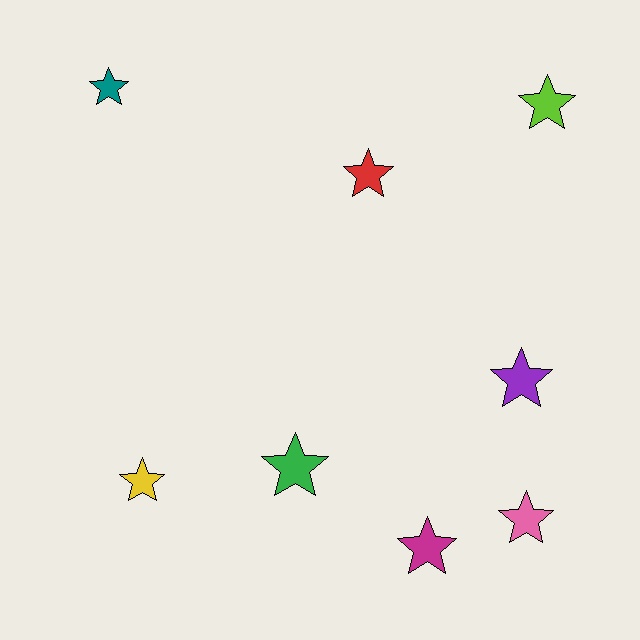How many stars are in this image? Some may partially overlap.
There are 8 stars.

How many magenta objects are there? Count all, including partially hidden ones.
There is 1 magenta object.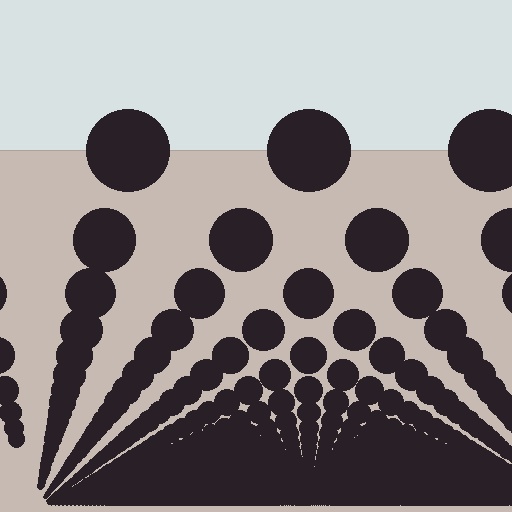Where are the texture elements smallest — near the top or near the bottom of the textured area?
Near the bottom.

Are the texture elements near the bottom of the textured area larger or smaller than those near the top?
Smaller. The gradient is inverted — elements near the bottom are smaller and denser.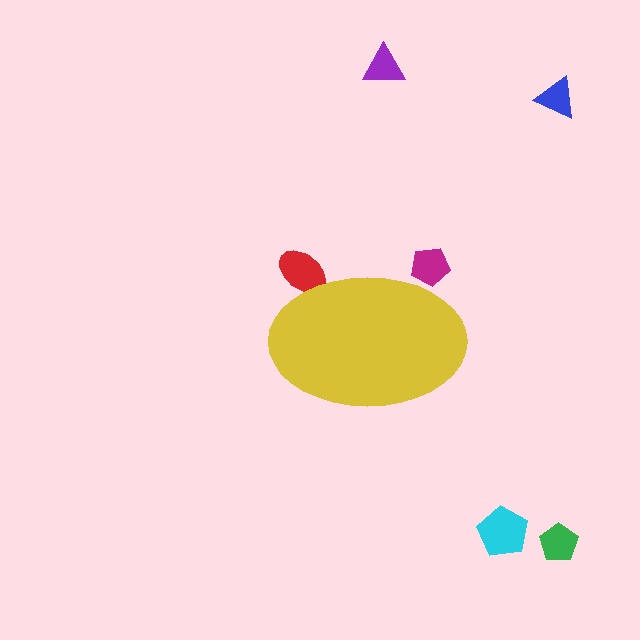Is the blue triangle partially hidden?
No, the blue triangle is fully visible.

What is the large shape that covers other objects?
A yellow ellipse.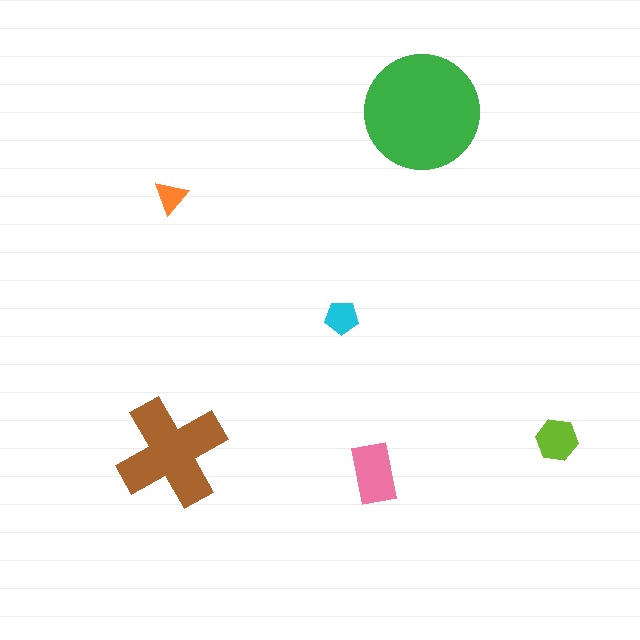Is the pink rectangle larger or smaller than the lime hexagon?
Larger.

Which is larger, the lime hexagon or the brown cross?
The brown cross.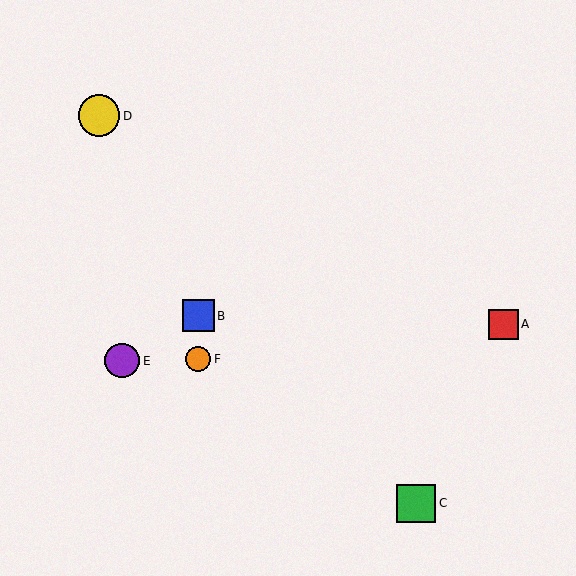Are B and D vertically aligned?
No, B is at x≈198 and D is at x≈99.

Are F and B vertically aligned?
Yes, both are at x≈198.